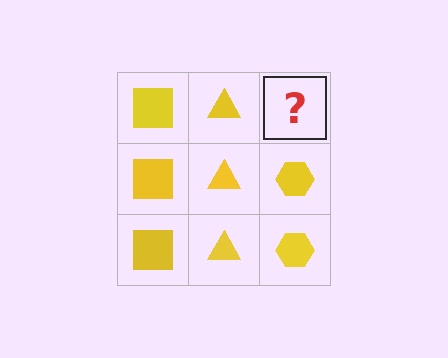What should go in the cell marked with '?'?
The missing cell should contain a yellow hexagon.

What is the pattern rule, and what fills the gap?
The rule is that each column has a consistent shape. The gap should be filled with a yellow hexagon.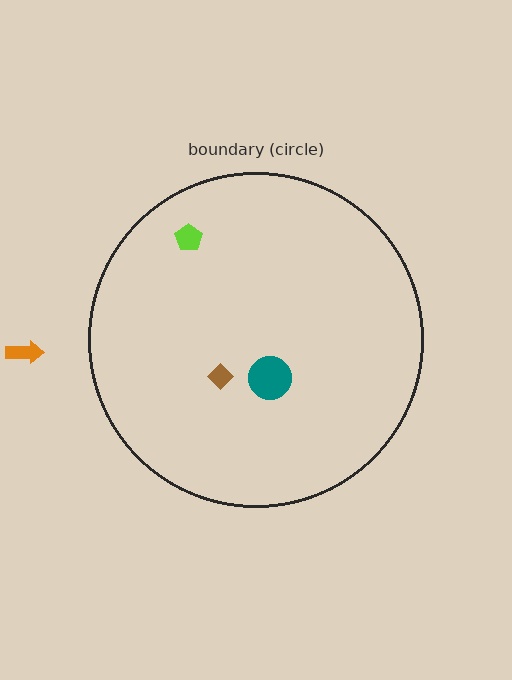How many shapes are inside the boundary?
3 inside, 1 outside.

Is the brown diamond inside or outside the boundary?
Inside.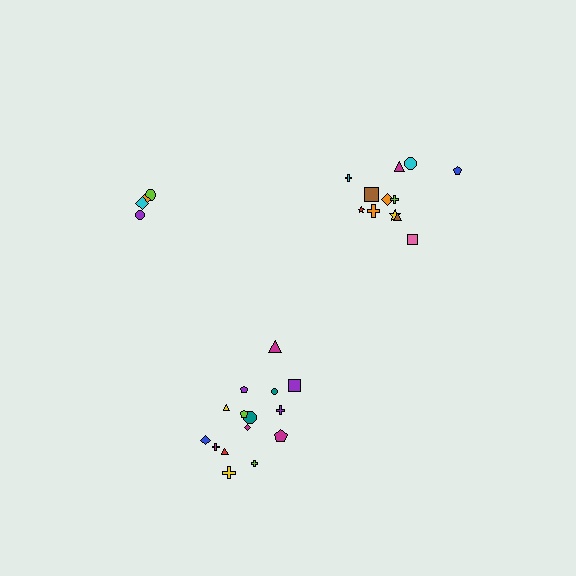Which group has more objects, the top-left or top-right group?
The top-right group.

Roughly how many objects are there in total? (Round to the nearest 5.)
Roughly 30 objects in total.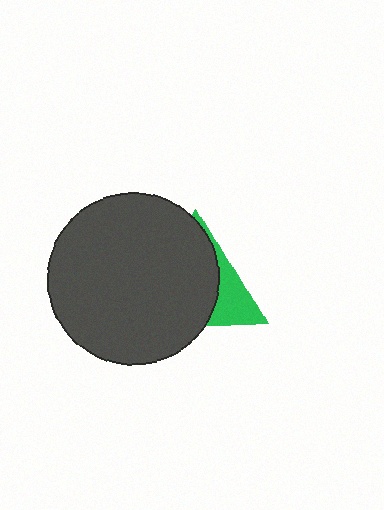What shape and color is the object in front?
The object in front is a dark gray circle.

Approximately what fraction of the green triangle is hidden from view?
Roughly 70% of the green triangle is hidden behind the dark gray circle.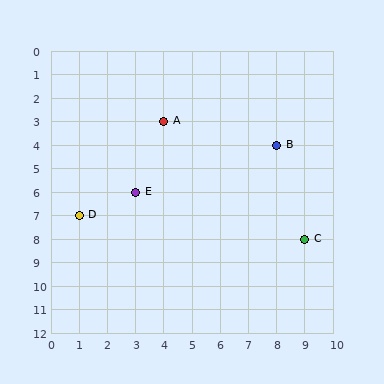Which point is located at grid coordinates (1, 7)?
Point D is at (1, 7).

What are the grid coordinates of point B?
Point B is at grid coordinates (8, 4).